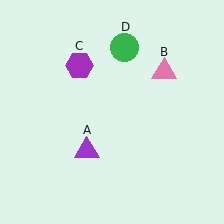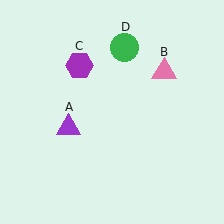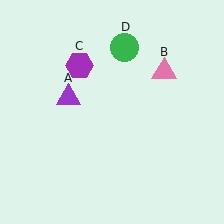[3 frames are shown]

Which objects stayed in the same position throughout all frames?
Pink triangle (object B) and purple hexagon (object C) and green circle (object D) remained stationary.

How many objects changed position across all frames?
1 object changed position: purple triangle (object A).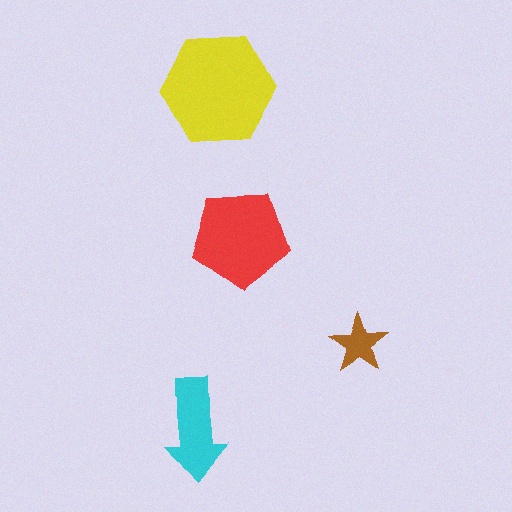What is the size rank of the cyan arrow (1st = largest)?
3rd.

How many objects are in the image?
There are 4 objects in the image.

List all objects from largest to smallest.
The yellow hexagon, the red pentagon, the cyan arrow, the brown star.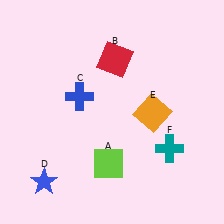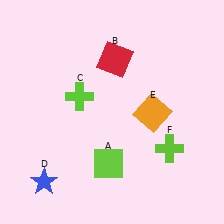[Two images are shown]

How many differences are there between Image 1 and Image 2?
There are 2 differences between the two images.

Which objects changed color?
C changed from blue to lime. F changed from teal to lime.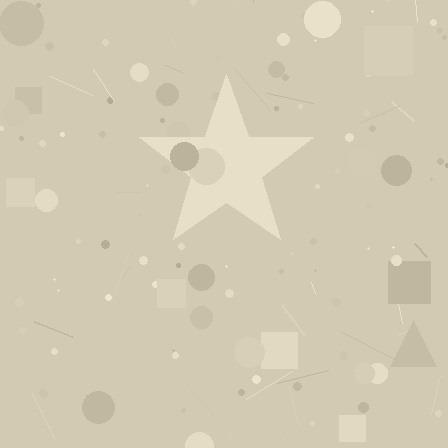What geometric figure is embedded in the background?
A star is embedded in the background.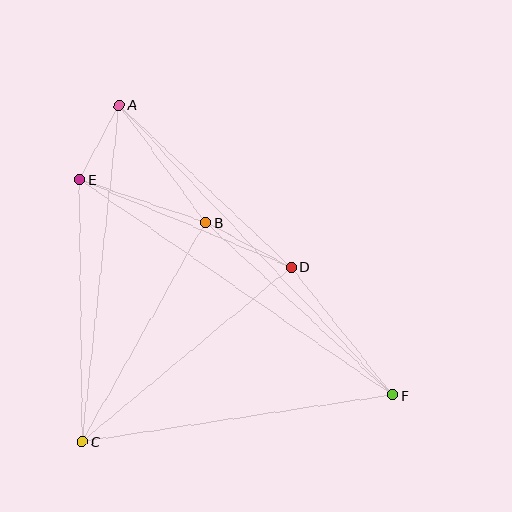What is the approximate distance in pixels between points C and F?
The distance between C and F is approximately 314 pixels.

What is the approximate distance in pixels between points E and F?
The distance between E and F is approximately 380 pixels.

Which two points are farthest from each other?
Points A and F are farthest from each other.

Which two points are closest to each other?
Points A and E are closest to each other.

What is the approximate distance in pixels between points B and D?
The distance between B and D is approximately 96 pixels.